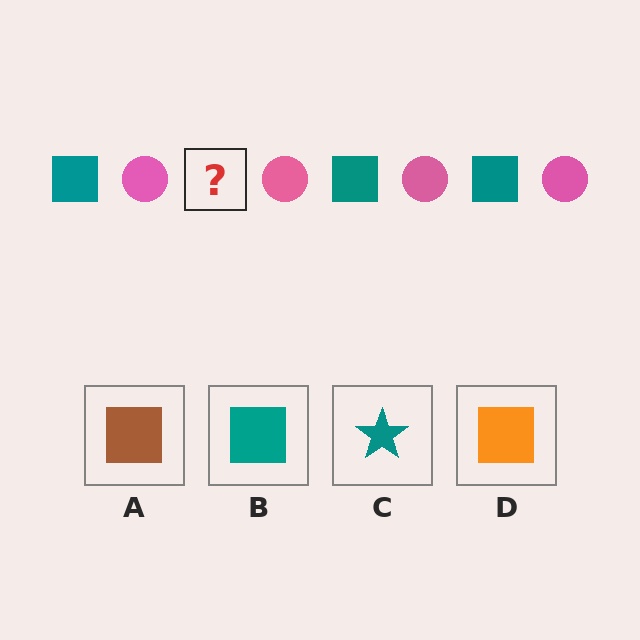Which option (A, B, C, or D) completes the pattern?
B.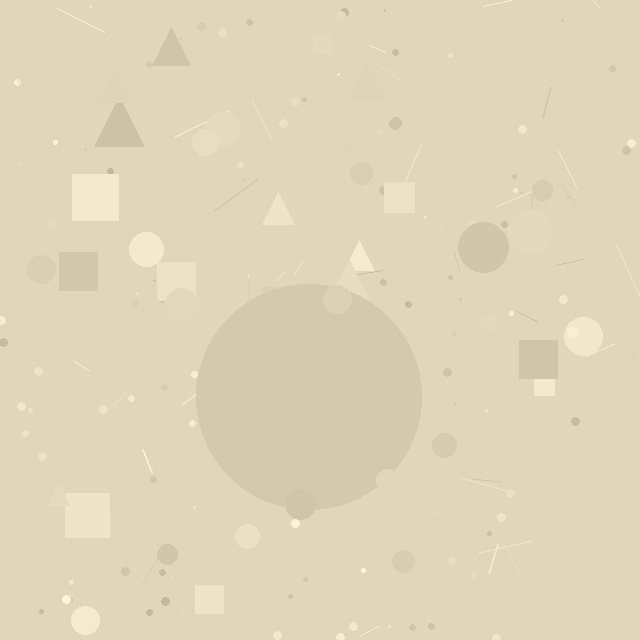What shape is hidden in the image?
A circle is hidden in the image.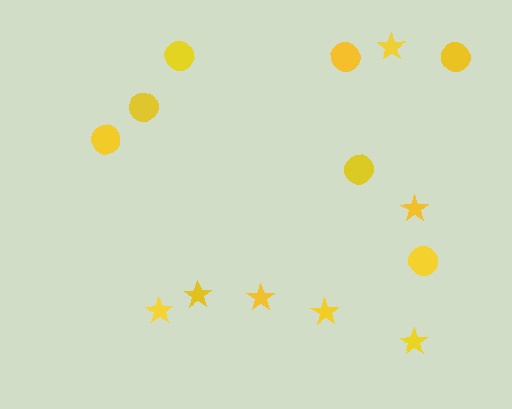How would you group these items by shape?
There are 2 groups: one group of circles (7) and one group of stars (7).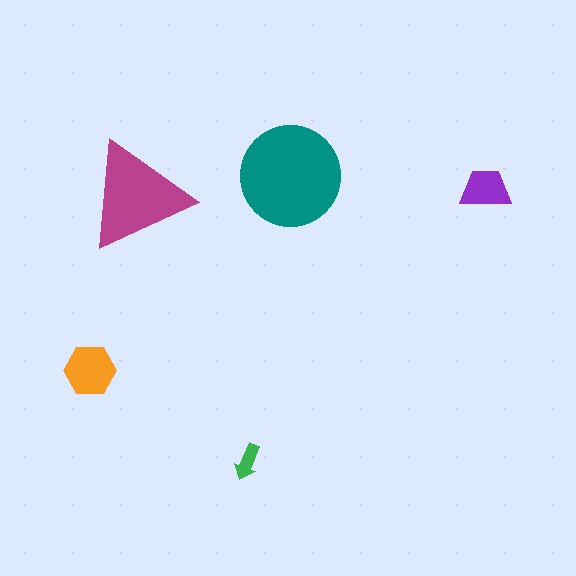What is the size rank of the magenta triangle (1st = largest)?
2nd.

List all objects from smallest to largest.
The green arrow, the purple trapezoid, the orange hexagon, the magenta triangle, the teal circle.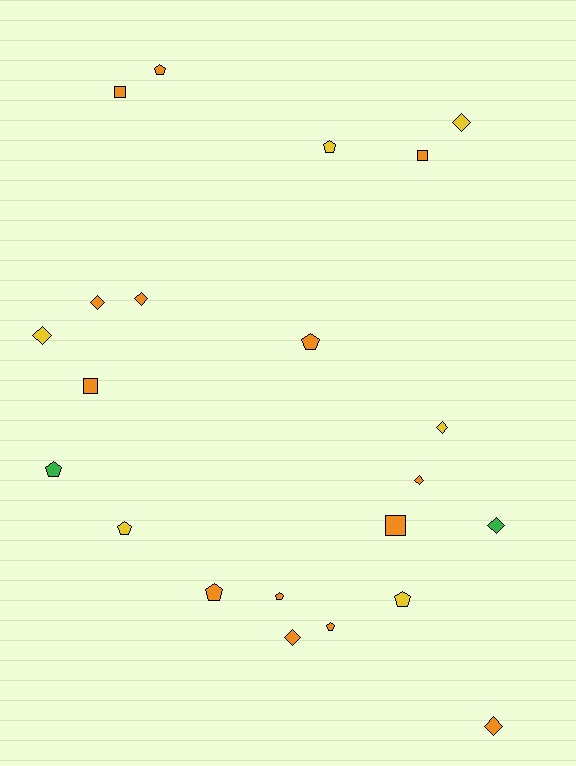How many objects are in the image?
There are 22 objects.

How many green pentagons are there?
There is 1 green pentagon.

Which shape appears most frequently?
Pentagon, with 9 objects.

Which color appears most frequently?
Orange, with 14 objects.